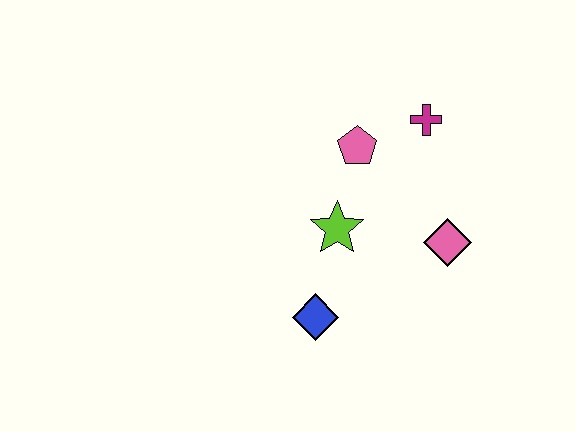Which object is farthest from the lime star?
The magenta cross is farthest from the lime star.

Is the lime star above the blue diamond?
Yes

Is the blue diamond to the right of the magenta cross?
No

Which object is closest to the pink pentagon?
The magenta cross is closest to the pink pentagon.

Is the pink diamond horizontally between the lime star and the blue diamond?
No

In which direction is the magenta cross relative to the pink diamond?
The magenta cross is above the pink diamond.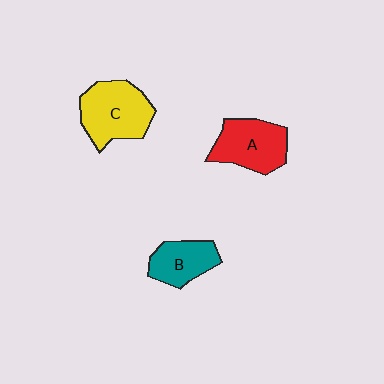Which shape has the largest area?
Shape C (yellow).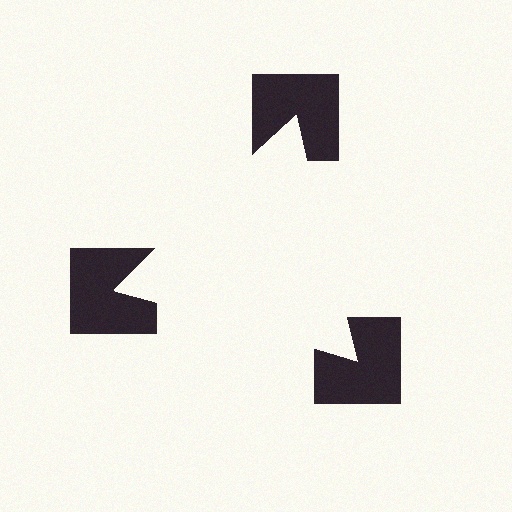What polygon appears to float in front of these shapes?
An illusory triangle — its edges are inferred from the aligned wedge cuts in the notched squares, not physically drawn.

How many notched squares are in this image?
There are 3 — one at each vertex of the illusory triangle.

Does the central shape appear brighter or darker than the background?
It typically appears slightly brighter than the background, even though no actual brightness change is drawn.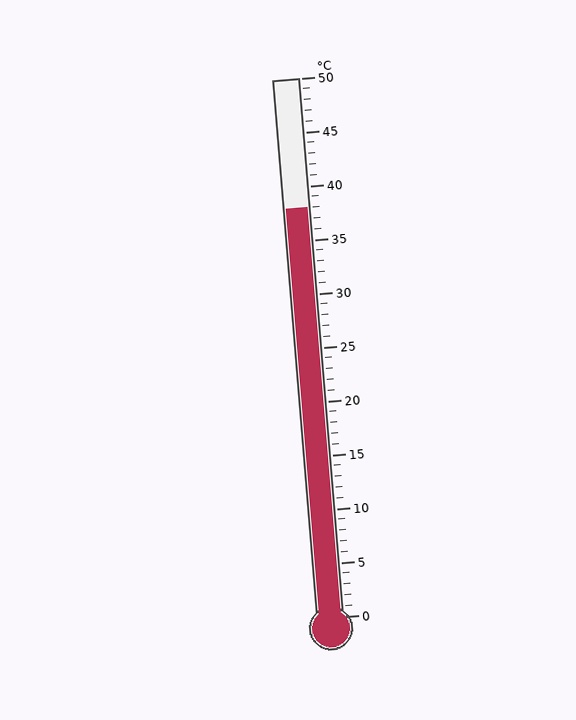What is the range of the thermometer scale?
The thermometer scale ranges from 0°C to 50°C.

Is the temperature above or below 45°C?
The temperature is below 45°C.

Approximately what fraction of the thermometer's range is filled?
The thermometer is filled to approximately 75% of its range.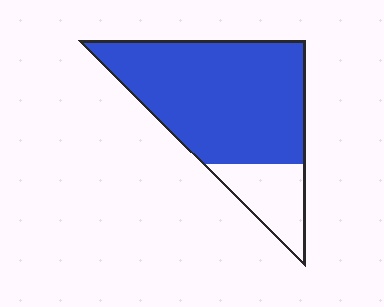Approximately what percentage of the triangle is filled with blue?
Approximately 80%.